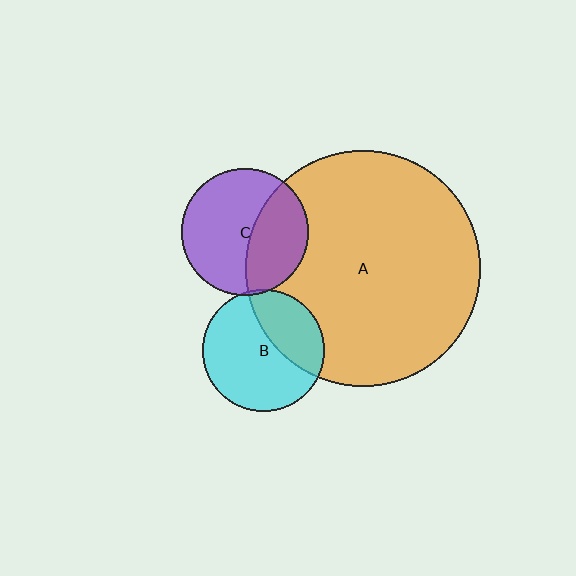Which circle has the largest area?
Circle A (orange).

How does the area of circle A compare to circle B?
Approximately 3.7 times.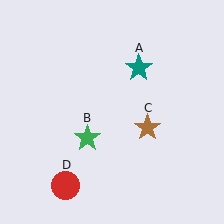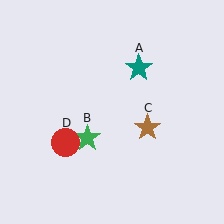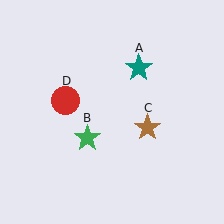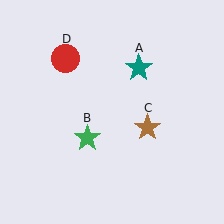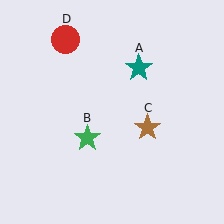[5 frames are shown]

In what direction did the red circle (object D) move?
The red circle (object D) moved up.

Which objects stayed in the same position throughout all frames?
Teal star (object A) and green star (object B) and brown star (object C) remained stationary.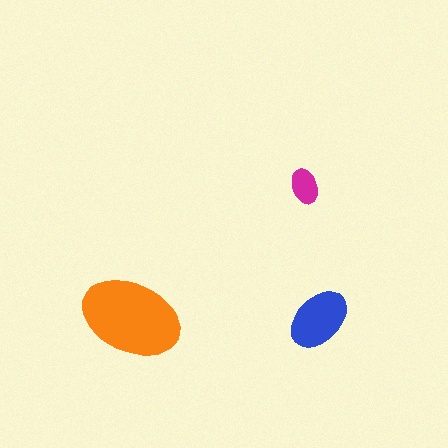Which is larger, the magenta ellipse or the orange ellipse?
The orange one.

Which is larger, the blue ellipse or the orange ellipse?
The orange one.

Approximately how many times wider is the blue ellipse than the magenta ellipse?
About 2 times wider.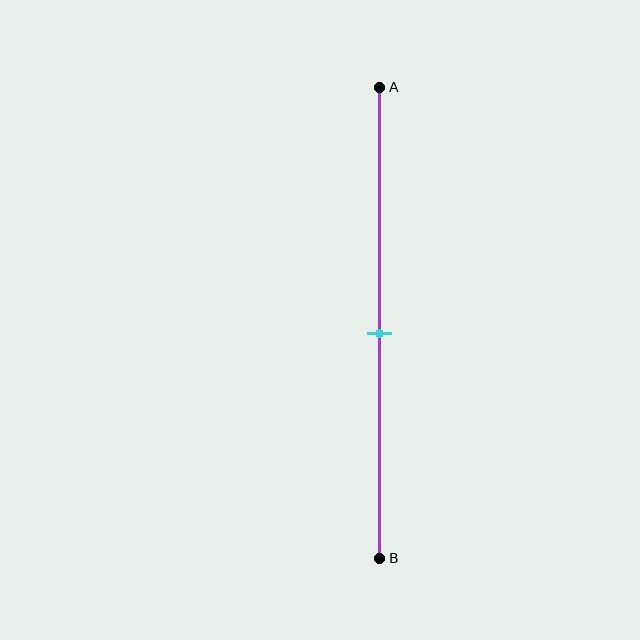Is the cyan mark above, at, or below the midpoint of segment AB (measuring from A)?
The cyan mark is approximately at the midpoint of segment AB.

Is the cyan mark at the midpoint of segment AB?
Yes, the mark is approximately at the midpoint.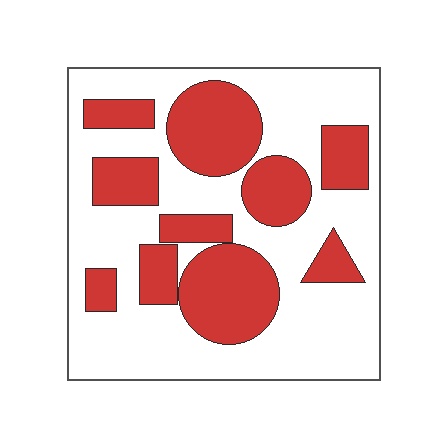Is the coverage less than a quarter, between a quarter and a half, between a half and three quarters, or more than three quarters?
Between a quarter and a half.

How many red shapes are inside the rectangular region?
10.